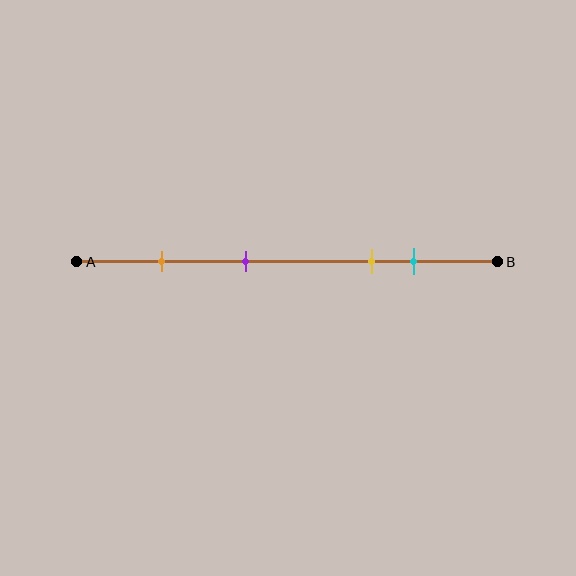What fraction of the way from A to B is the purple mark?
The purple mark is approximately 40% (0.4) of the way from A to B.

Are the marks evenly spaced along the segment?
No, the marks are not evenly spaced.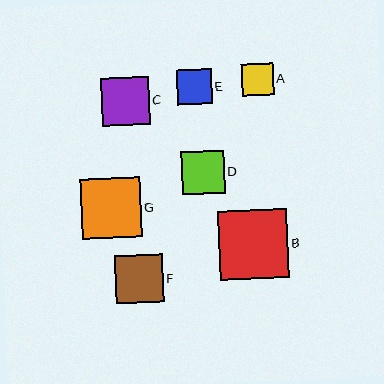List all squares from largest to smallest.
From largest to smallest: B, G, F, C, D, E, A.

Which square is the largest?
Square B is the largest with a size of approximately 69 pixels.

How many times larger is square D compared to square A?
Square D is approximately 1.4 times the size of square A.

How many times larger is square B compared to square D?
Square B is approximately 1.6 times the size of square D.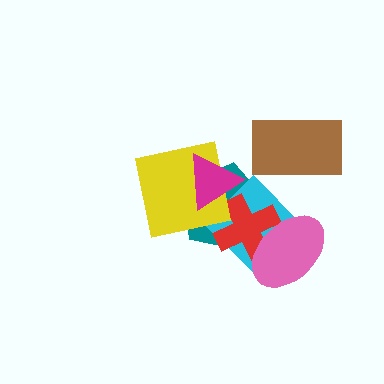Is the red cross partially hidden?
Yes, it is partially covered by another shape.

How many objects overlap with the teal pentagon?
5 objects overlap with the teal pentagon.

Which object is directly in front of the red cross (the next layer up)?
The pink ellipse is directly in front of the red cross.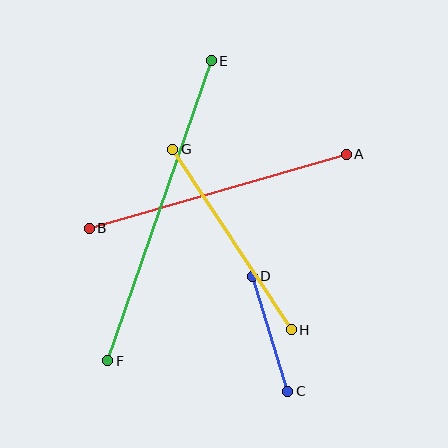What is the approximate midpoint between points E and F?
The midpoint is at approximately (159, 211) pixels.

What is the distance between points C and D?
The distance is approximately 120 pixels.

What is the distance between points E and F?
The distance is approximately 317 pixels.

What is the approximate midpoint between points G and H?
The midpoint is at approximately (232, 239) pixels.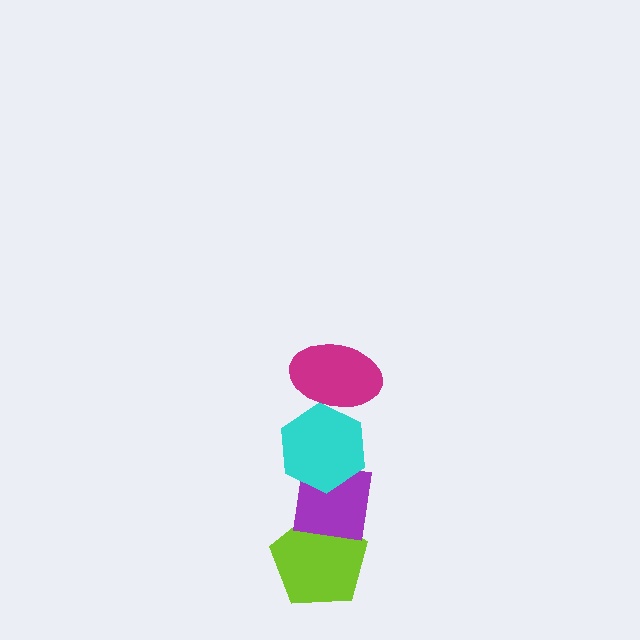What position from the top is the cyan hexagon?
The cyan hexagon is 2nd from the top.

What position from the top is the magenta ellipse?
The magenta ellipse is 1st from the top.